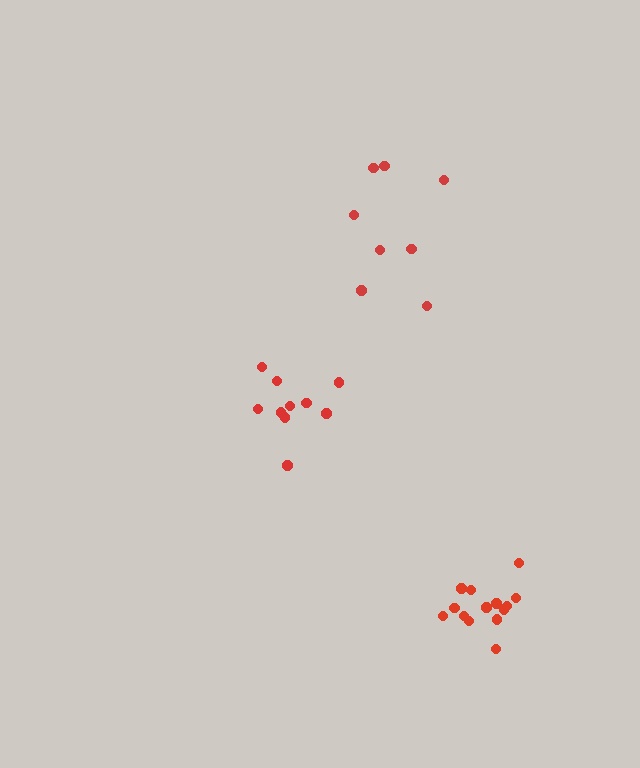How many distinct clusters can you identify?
There are 3 distinct clusters.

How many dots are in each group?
Group 1: 10 dots, Group 2: 8 dots, Group 3: 14 dots (32 total).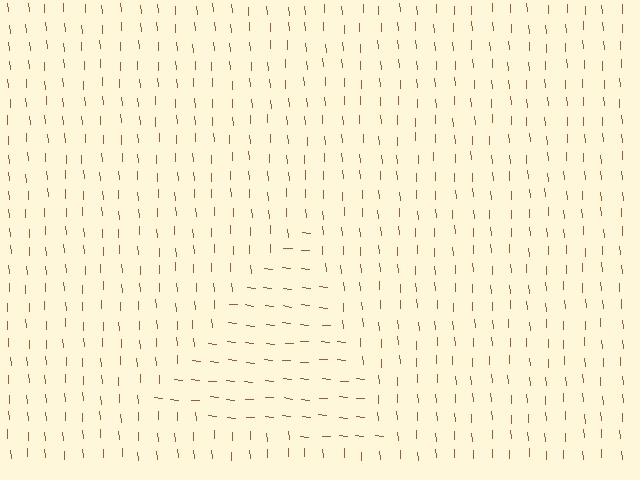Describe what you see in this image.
The image is filled with small brown line segments. A triangle region in the image has lines oriented differently from the surrounding lines, creating a visible texture boundary.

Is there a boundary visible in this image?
Yes, there is a texture boundary formed by a change in line orientation.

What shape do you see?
I see a triangle.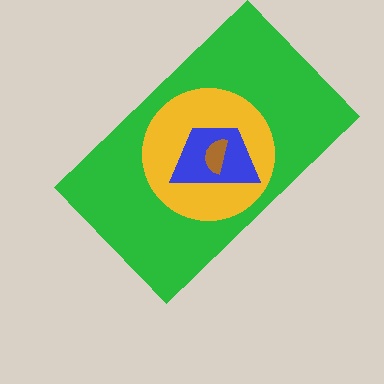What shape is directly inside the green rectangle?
The yellow circle.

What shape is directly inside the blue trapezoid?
The brown semicircle.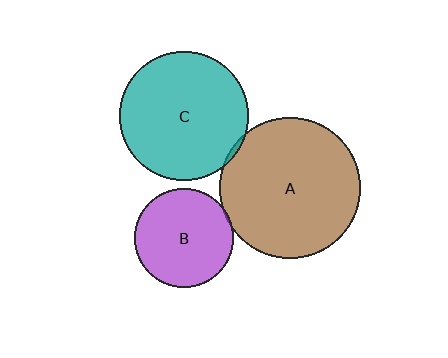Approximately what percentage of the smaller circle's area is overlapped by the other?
Approximately 5%.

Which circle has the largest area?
Circle A (brown).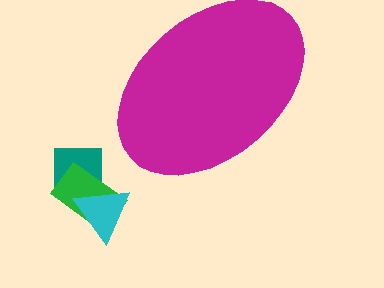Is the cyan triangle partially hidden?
No, the cyan triangle is fully visible.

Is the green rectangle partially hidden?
No, the green rectangle is fully visible.